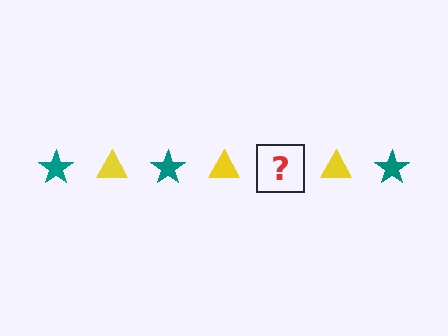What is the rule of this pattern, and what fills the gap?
The rule is that the pattern alternates between teal star and yellow triangle. The gap should be filled with a teal star.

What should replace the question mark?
The question mark should be replaced with a teal star.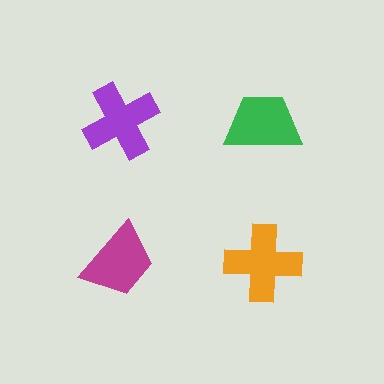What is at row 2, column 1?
A magenta trapezoid.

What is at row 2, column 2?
An orange cross.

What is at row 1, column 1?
A purple cross.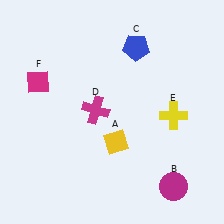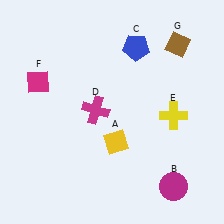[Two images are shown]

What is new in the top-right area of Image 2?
A brown diamond (G) was added in the top-right area of Image 2.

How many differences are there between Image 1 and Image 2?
There is 1 difference between the two images.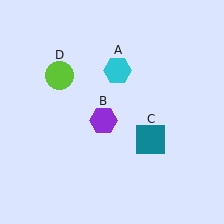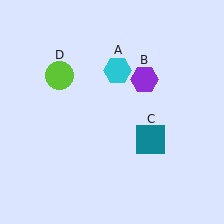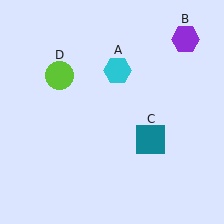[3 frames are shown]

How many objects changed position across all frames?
1 object changed position: purple hexagon (object B).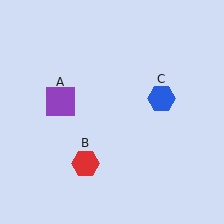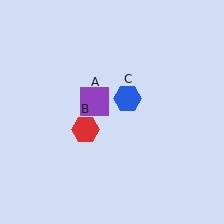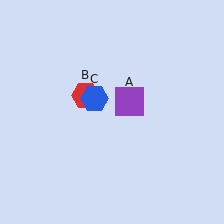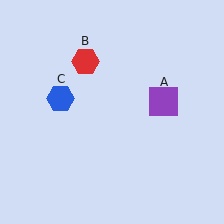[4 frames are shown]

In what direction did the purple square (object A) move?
The purple square (object A) moved right.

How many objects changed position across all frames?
3 objects changed position: purple square (object A), red hexagon (object B), blue hexagon (object C).